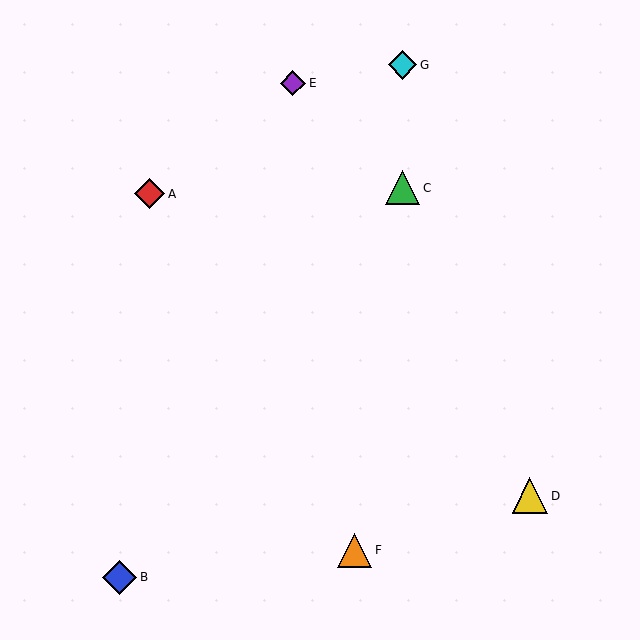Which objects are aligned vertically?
Objects C, G are aligned vertically.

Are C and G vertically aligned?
Yes, both are at x≈403.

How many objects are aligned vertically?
2 objects (C, G) are aligned vertically.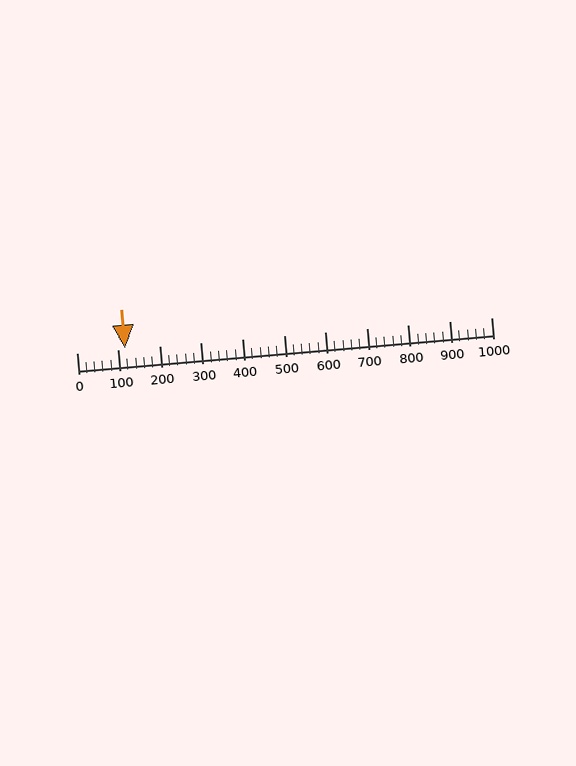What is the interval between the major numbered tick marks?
The major tick marks are spaced 100 units apart.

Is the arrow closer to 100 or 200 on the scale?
The arrow is closer to 100.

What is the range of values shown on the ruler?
The ruler shows values from 0 to 1000.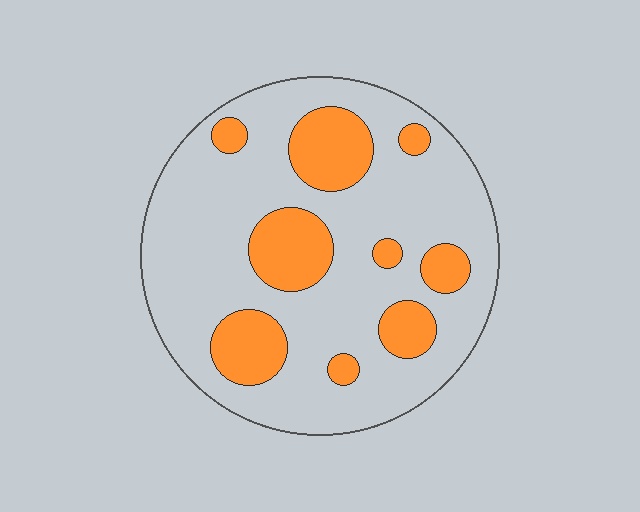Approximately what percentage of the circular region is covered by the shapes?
Approximately 25%.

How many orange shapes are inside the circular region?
9.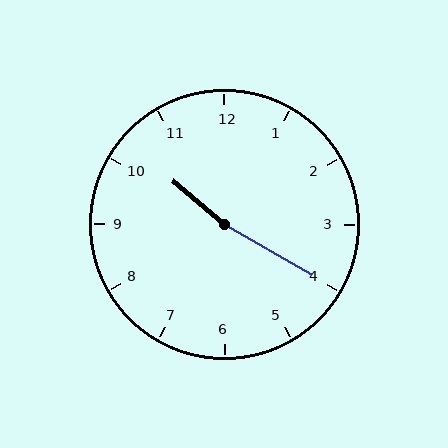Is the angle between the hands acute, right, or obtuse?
It is obtuse.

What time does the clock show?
10:20.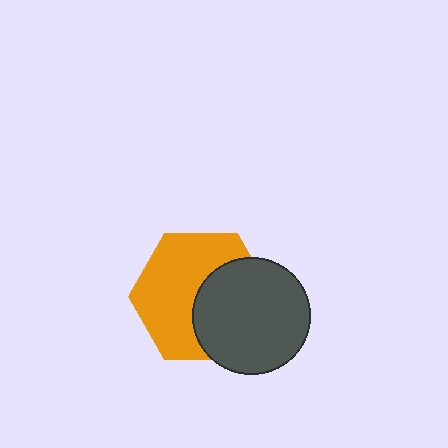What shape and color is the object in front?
The object in front is a dark gray circle.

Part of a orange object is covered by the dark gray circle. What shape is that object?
It is a hexagon.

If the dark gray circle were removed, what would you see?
You would see the complete orange hexagon.